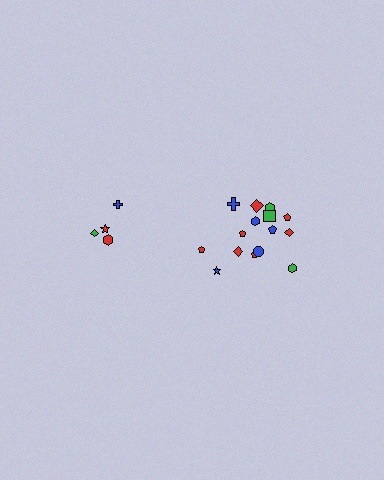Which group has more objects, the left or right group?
The right group.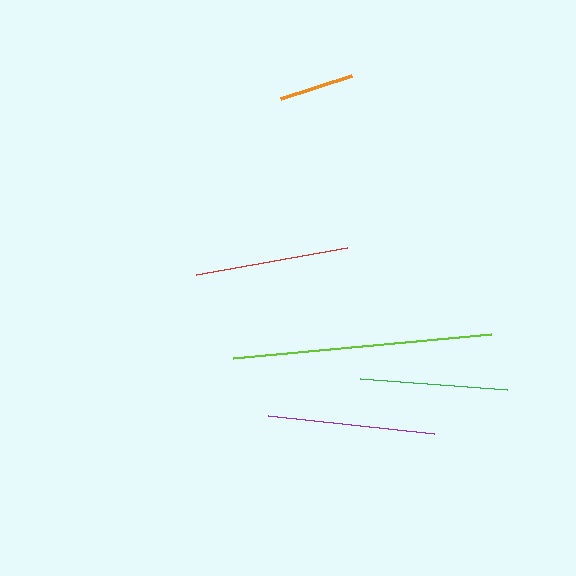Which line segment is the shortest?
The orange line is the shortest at approximately 75 pixels.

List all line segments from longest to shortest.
From longest to shortest: lime, purple, red, green, orange.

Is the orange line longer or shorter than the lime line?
The lime line is longer than the orange line.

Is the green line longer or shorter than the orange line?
The green line is longer than the orange line.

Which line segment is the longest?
The lime line is the longest at approximately 259 pixels.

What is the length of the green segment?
The green segment is approximately 148 pixels long.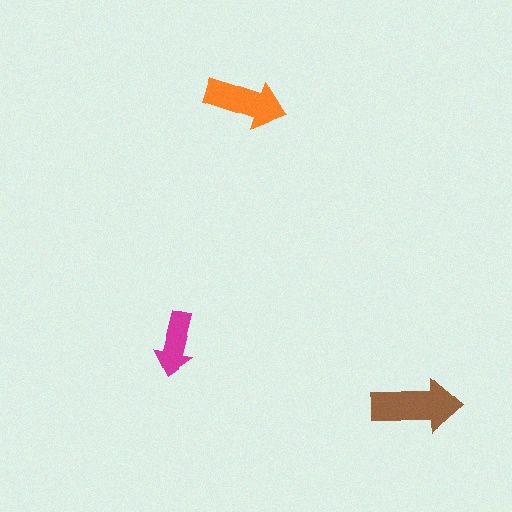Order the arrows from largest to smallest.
the brown one, the orange one, the magenta one.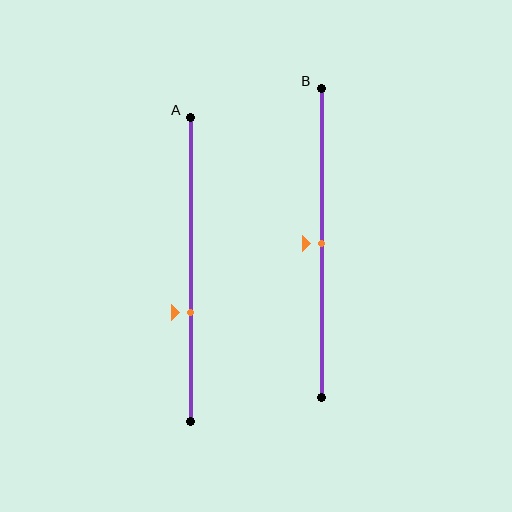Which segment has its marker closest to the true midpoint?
Segment B has its marker closest to the true midpoint.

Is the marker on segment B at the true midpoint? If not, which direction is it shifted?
Yes, the marker on segment B is at the true midpoint.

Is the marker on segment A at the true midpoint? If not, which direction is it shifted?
No, the marker on segment A is shifted downward by about 14% of the segment length.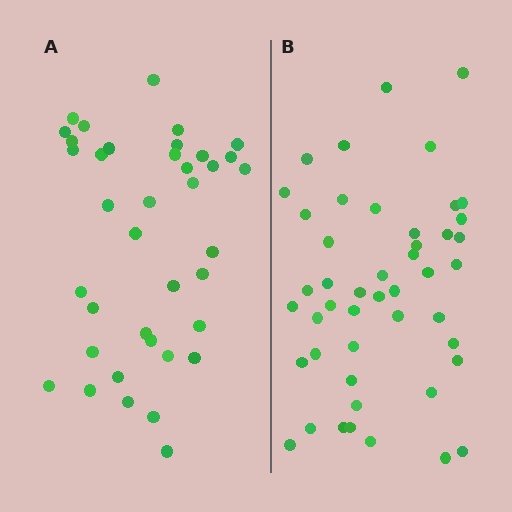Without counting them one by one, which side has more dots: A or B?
Region B (the right region) has more dots.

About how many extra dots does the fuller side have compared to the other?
Region B has roughly 8 or so more dots than region A.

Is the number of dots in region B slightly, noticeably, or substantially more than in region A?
Region B has only slightly more — the two regions are fairly close. The ratio is roughly 1.2 to 1.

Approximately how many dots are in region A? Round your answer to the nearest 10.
About 40 dots. (The exact count is 38, which rounds to 40.)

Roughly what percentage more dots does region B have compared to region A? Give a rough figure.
About 25% more.